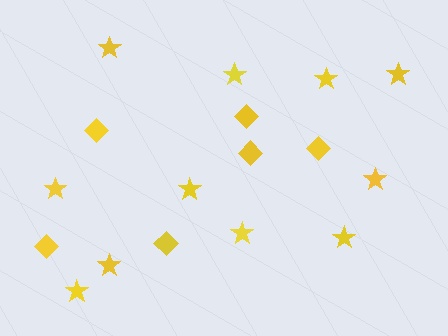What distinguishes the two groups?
There are 2 groups: one group of stars (11) and one group of diamonds (6).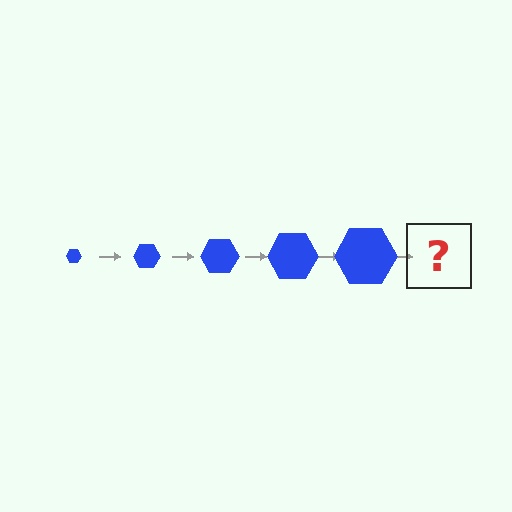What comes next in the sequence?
The next element should be a blue hexagon, larger than the previous one.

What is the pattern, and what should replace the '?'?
The pattern is that the hexagon gets progressively larger each step. The '?' should be a blue hexagon, larger than the previous one.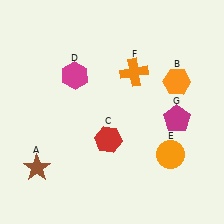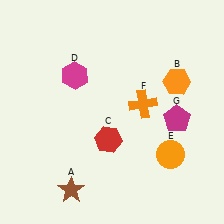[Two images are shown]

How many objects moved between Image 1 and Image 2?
2 objects moved between the two images.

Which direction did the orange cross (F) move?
The orange cross (F) moved down.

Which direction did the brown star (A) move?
The brown star (A) moved right.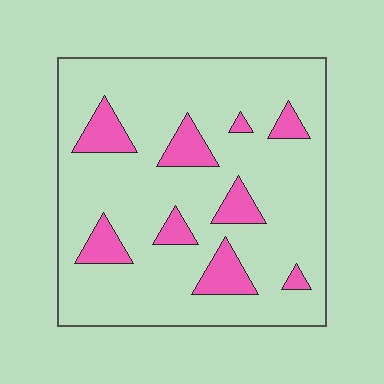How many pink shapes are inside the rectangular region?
9.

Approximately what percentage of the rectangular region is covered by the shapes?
Approximately 15%.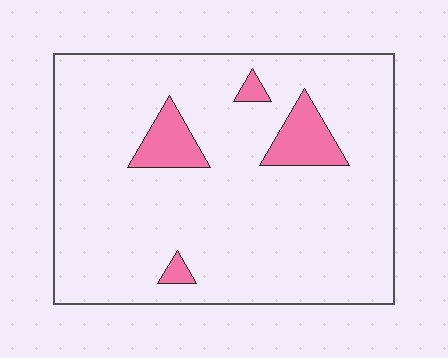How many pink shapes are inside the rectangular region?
4.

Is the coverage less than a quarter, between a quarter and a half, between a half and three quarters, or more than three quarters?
Less than a quarter.